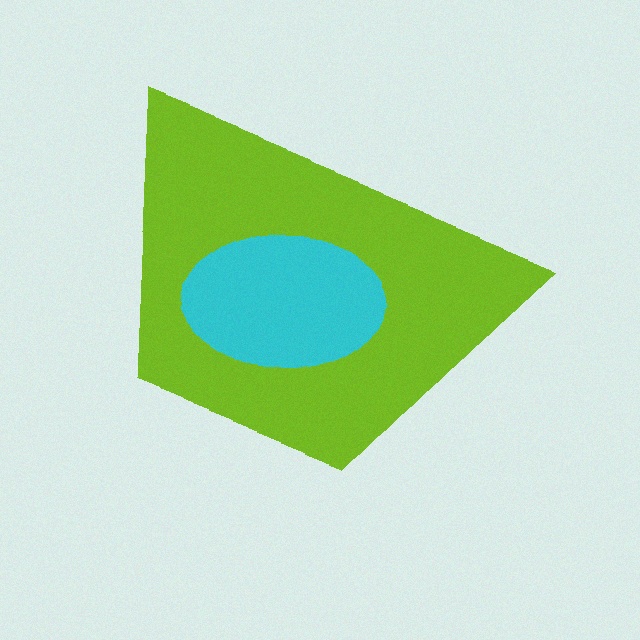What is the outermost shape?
The lime trapezoid.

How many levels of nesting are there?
2.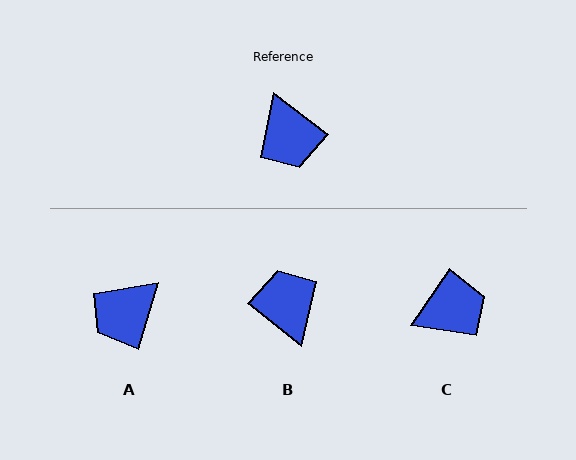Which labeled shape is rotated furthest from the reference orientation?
B, about 179 degrees away.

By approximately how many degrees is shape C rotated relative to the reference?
Approximately 93 degrees counter-clockwise.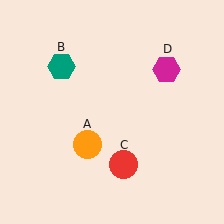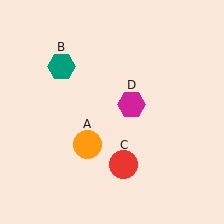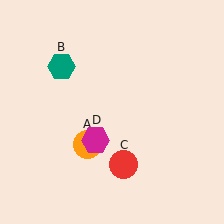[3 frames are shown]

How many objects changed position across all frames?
1 object changed position: magenta hexagon (object D).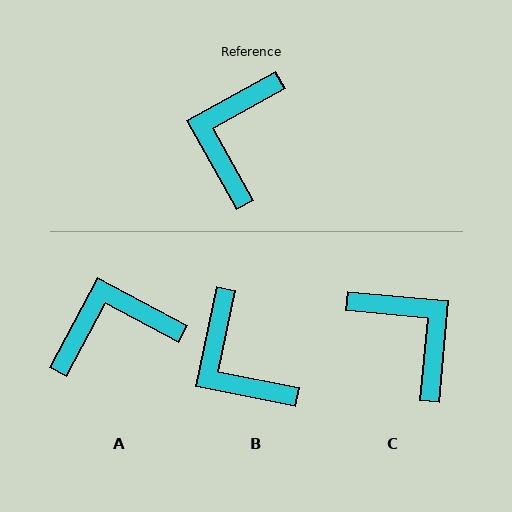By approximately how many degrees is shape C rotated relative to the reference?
Approximately 124 degrees clockwise.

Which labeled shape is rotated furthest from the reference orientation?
C, about 124 degrees away.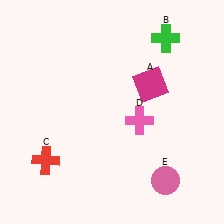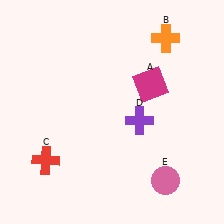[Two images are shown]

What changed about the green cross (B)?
In Image 1, B is green. In Image 2, it changed to orange.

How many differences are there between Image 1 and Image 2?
There are 2 differences between the two images.